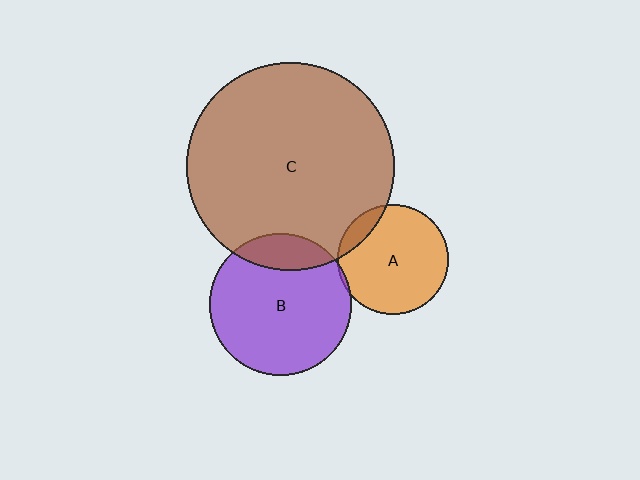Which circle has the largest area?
Circle C (brown).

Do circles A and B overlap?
Yes.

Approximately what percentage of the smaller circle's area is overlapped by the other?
Approximately 5%.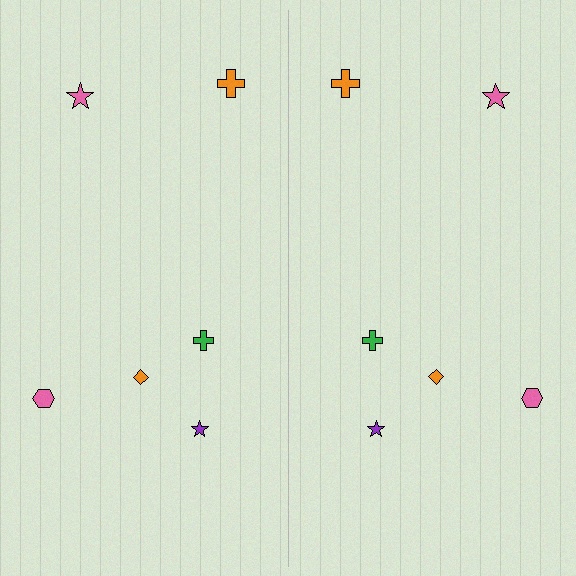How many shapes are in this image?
There are 12 shapes in this image.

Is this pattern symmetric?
Yes, this pattern has bilateral (reflection) symmetry.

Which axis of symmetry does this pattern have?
The pattern has a vertical axis of symmetry running through the center of the image.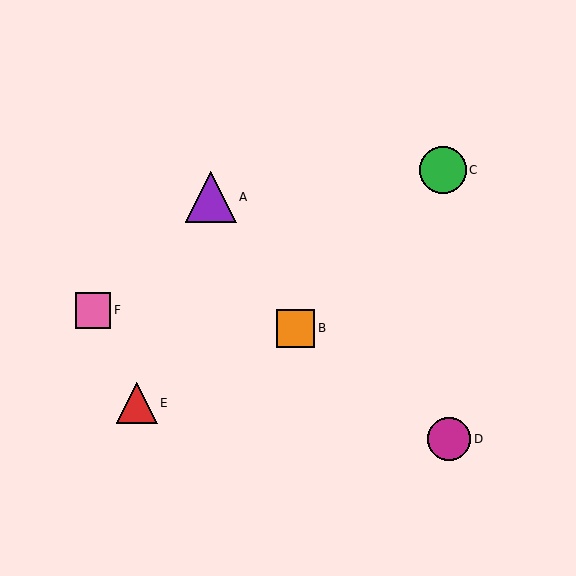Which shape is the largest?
The purple triangle (labeled A) is the largest.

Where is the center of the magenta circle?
The center of the magenta circle is at (449, 439).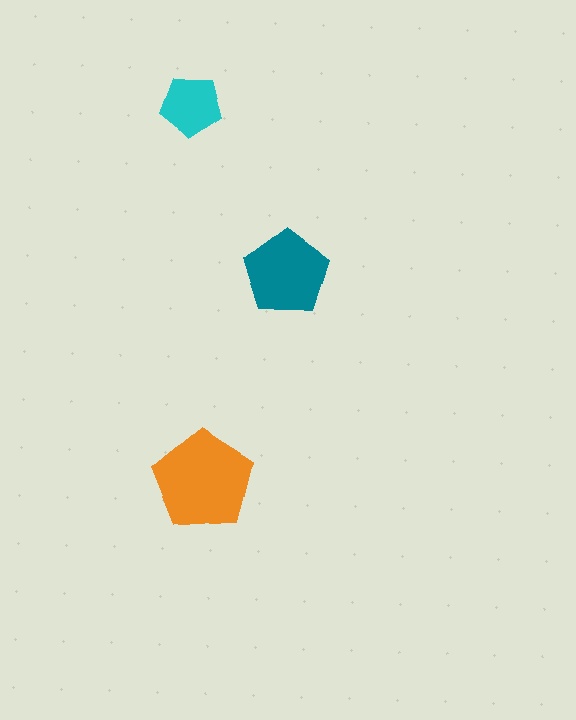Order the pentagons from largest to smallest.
the orange one, the teal one, the cyan one.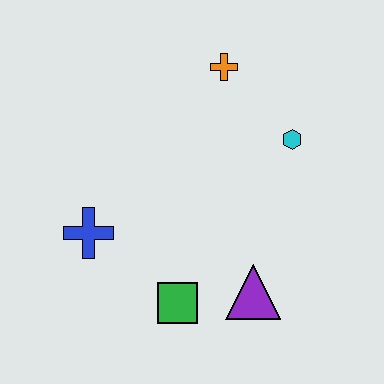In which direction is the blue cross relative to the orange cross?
The blue cross is below the orange cross.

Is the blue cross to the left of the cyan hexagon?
Yes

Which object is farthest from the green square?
The orange cross is farthest from the green square.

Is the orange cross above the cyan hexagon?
Yes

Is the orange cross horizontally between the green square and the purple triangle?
Yes